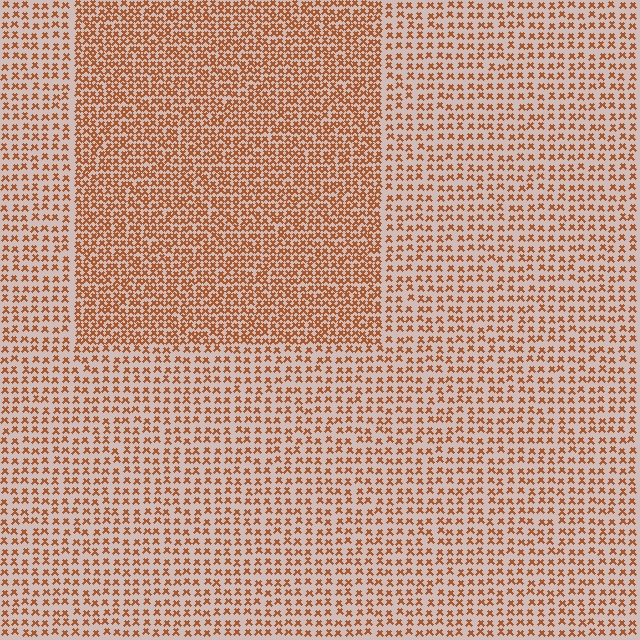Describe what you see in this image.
The image contains small brown elements arranged at two different densities. A rectangle-shaped region is visible where the elements are more densely packed than the surrounding area.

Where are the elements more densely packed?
The elements are more densely packed inside the rectangle boundary.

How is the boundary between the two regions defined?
The boundary is defined by a change in element density (approximately 1.8x ratio). All elements are the same color, size, and shape.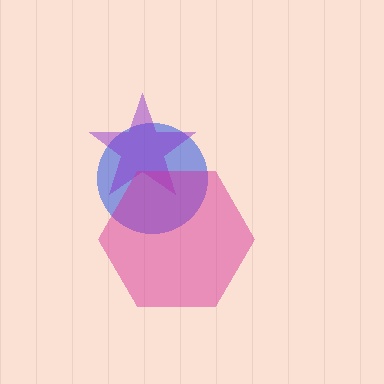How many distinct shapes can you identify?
There are 3 distinct shapes: a blue circle, a purple star, a magenta hexagon.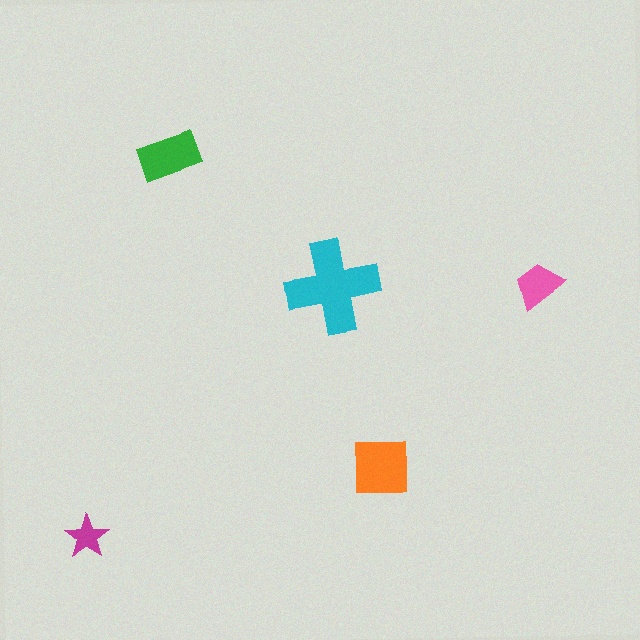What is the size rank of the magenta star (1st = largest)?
5th.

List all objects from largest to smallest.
The cyan cross, the orange square, the green rectangle, the pink trapezoid, the magenta star.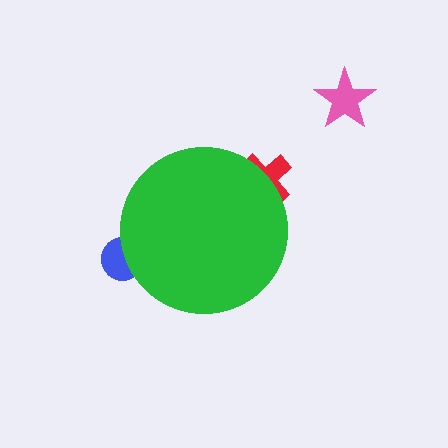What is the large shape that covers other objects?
A green circle.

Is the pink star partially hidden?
No, the pink star is fully visible.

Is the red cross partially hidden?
Yes, the red cross is partially hidden behind the green circle.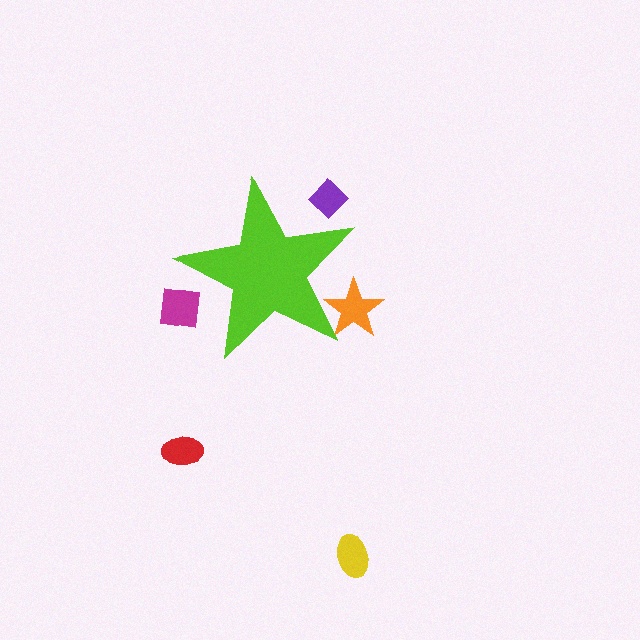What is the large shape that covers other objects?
A lime star.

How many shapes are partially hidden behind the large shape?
3 shapes are partially hidden.